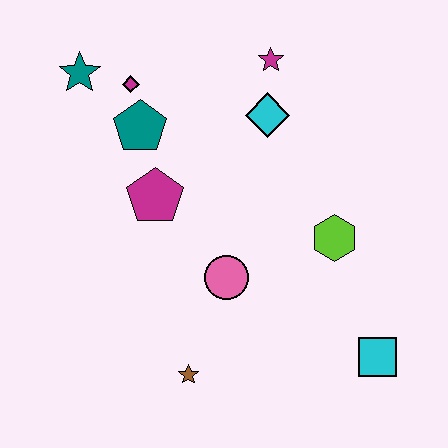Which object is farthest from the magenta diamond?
The cyan square is farthest from the magenta diamond.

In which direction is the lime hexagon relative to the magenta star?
The lime hexagon is below the magenta star.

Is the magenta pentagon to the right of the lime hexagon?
No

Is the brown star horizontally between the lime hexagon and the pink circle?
No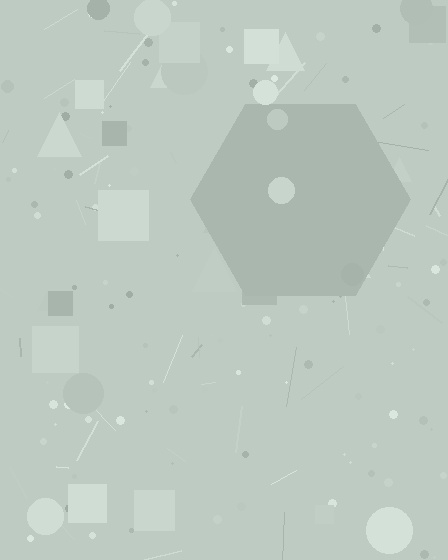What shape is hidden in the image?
A hexagon is hidden in the image.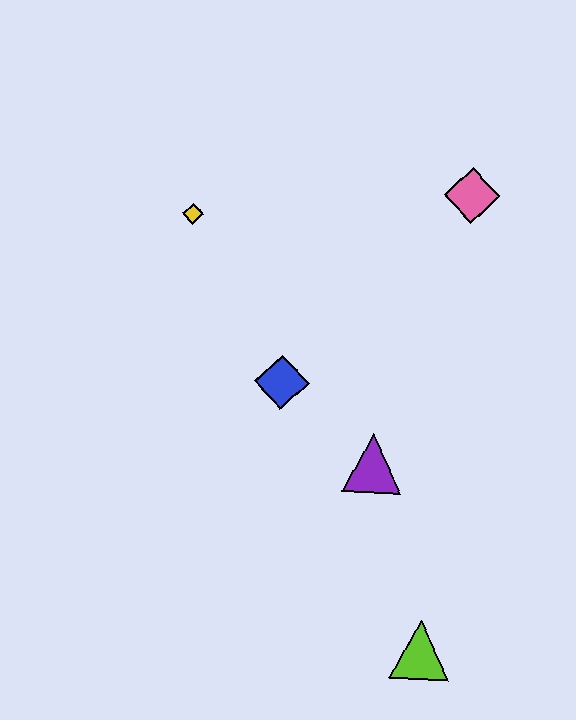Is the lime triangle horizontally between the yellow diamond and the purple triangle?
No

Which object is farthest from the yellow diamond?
The lime triangle is farthest from the yellow diamond.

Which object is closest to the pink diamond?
The blue diamond is closest to the pink diamond.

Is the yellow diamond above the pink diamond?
No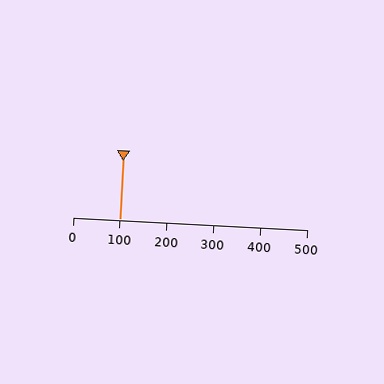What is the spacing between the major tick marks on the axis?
The major ticks are spaced 100 apart.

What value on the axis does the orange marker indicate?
The marker indicates approximately 100.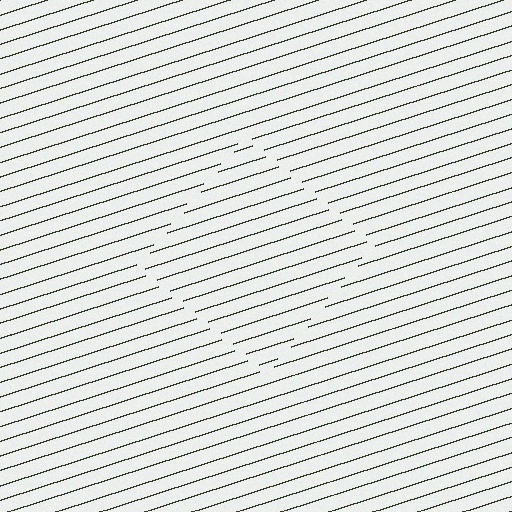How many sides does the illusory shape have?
4 sides — the line-ends trace a square.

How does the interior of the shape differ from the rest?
The interior of the shape contains the same grating, shifted by half a period — the contour is defined by the phase discontinuity where line-ends from the inner and outer gratings abut.